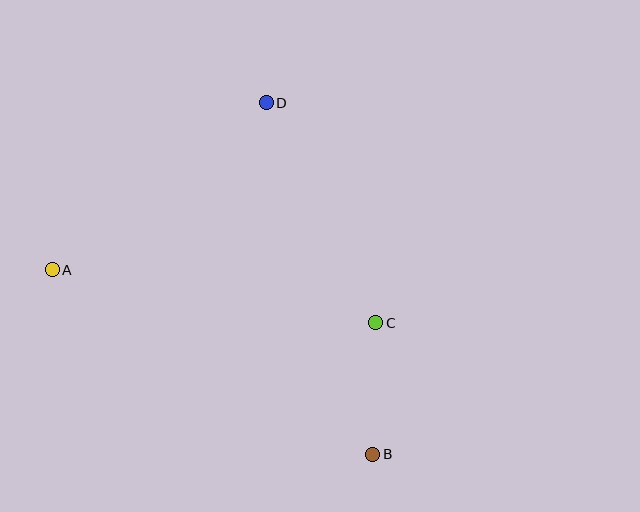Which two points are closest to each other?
Points B and C are closest to each other.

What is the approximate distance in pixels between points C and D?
The distance between C and D is approximately 246 pixels.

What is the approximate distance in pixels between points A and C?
The distance between A and C is approximately 328 pixels.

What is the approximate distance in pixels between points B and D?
The distance between B and D is approximately 367 pixels.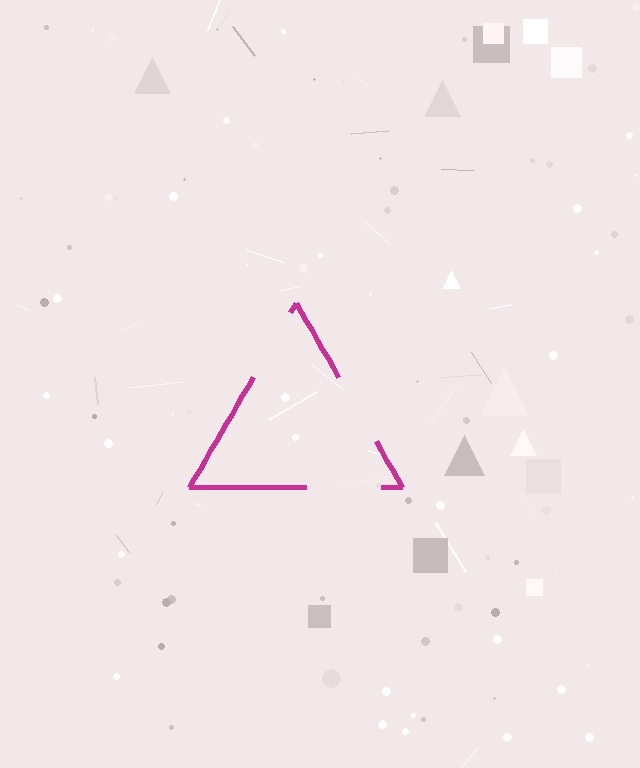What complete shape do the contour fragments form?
The contour fragments form a triangle.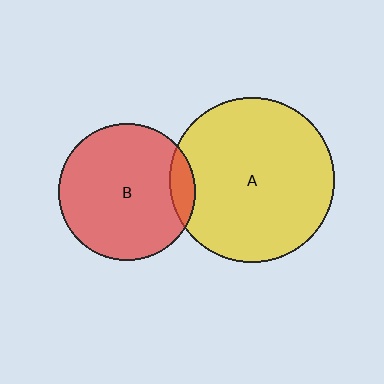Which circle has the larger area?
Circle A (yellow).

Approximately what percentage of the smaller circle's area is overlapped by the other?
Approximately 10%.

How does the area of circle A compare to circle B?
Approximately 1.5 times.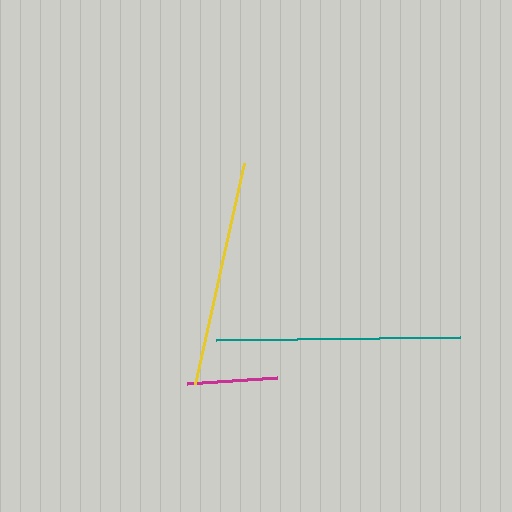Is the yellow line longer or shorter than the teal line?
The teal line is longer than the yellow line.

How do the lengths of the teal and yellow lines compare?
The teal and yellow lines are approximately the same length.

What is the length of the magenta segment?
The magenta segment is approximately 90 pixels long.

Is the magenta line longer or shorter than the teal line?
The teal line is longer than the magenta line.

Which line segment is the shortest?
The magenta line is the shortest at approximately 90 pixels.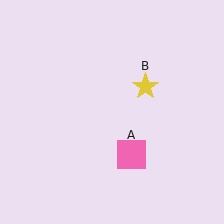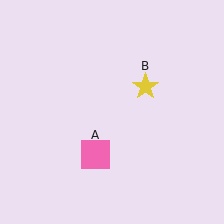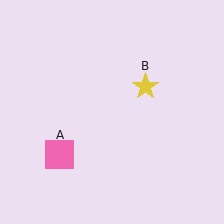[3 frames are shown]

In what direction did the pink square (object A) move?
The pink square (object A) moved left.